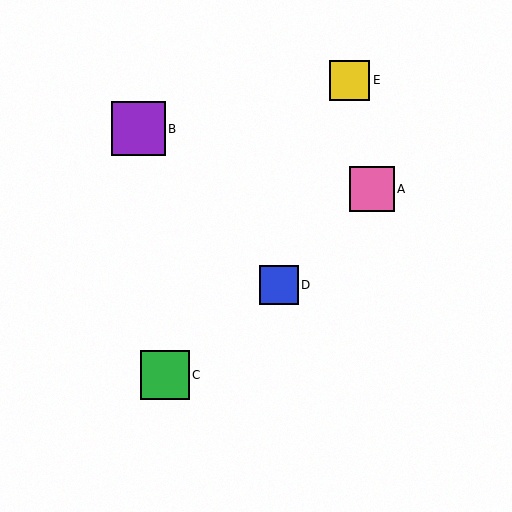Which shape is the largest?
The purple square (labeled B) is the largest.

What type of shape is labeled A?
Shape A is a pink square.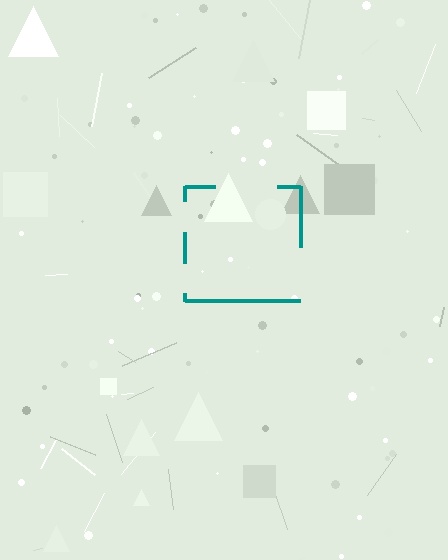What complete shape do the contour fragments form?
The contour fragments form a square.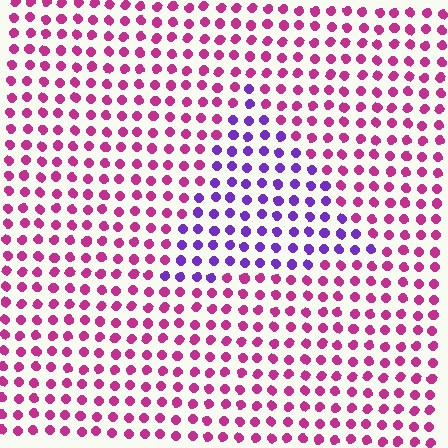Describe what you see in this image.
The image is filled with small magenta elements in a uniform arrangement. A triangle-shaped region is visible where the elements are tinted to a slightly different hue, forming a subtle color boundary.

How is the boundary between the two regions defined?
The boundary is defined purely by a slight shift in hue (about 54 degrees). Spacing, size, and orientation are identical on both sides.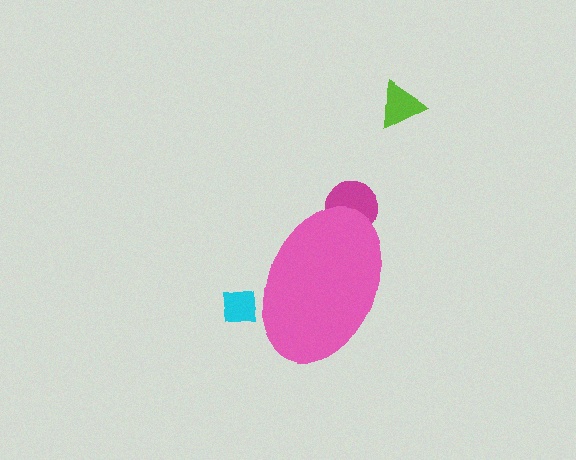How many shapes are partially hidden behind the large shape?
2 shapes are partially hidden.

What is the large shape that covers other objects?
A pink ellipse.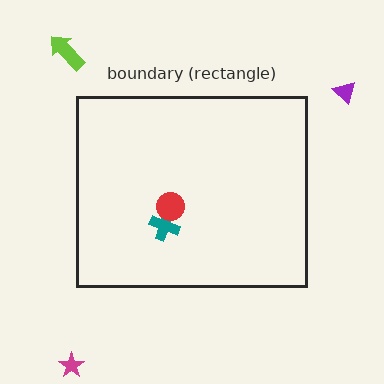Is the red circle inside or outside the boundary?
Inside.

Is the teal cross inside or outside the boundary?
Inside.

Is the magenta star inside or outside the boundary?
Outside.